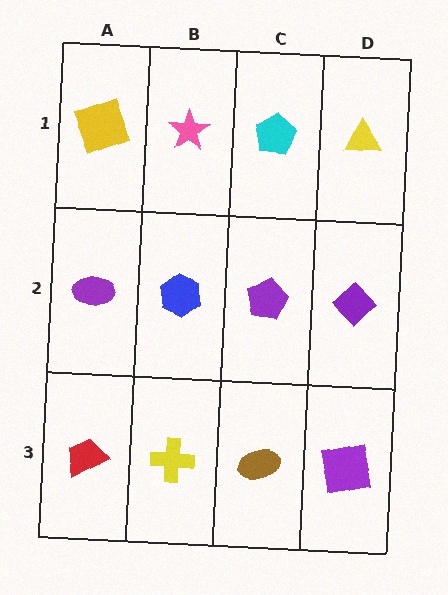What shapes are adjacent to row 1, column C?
A purple pentagon (row 2, column C), a pink star (row 1, column B), a yellow triangle (row 1, column D).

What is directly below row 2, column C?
A brown ellipse.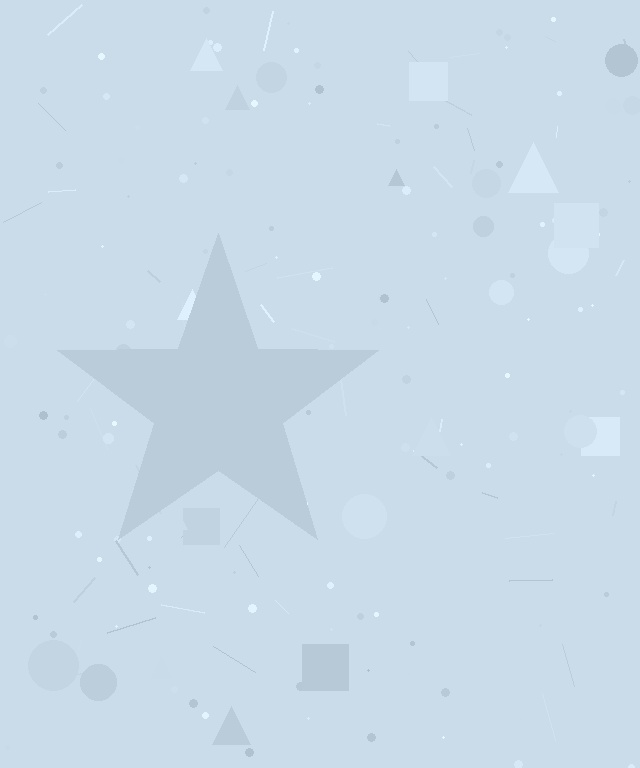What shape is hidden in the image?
A star is hidden in the image.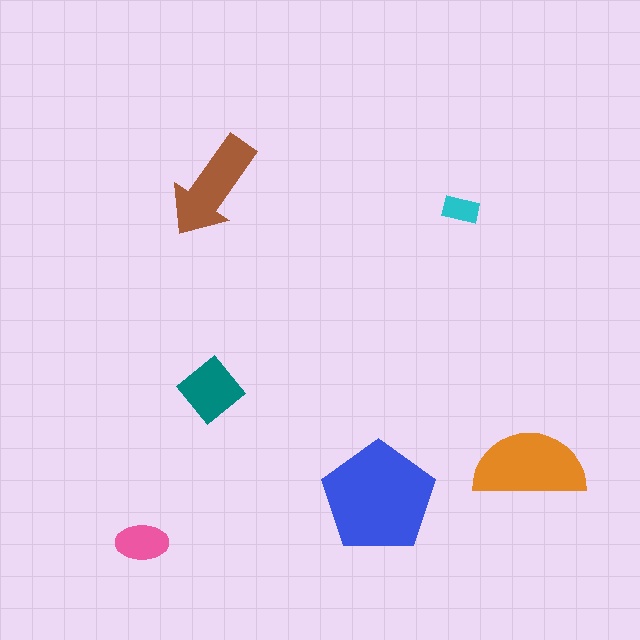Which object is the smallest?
The cyan rectangle.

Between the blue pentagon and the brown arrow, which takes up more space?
The blue pentagon.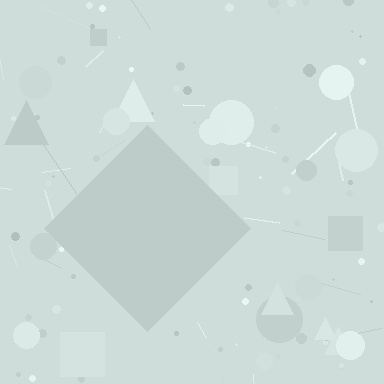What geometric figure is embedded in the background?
A diamond is embedded in the background.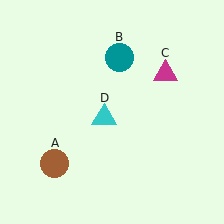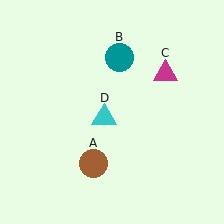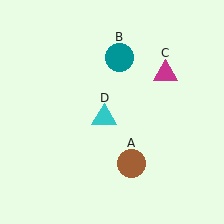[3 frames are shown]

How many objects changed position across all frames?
1 object changed position: brown circle (object A).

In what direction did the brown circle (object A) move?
The brown circle (object A) moved right.